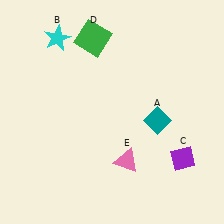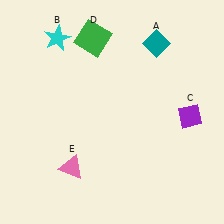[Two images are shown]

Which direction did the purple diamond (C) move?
The purple diamond (C) moved up.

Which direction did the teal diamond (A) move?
The teal diamond (A) moved up.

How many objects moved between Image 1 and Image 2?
3 objects moved between the two images.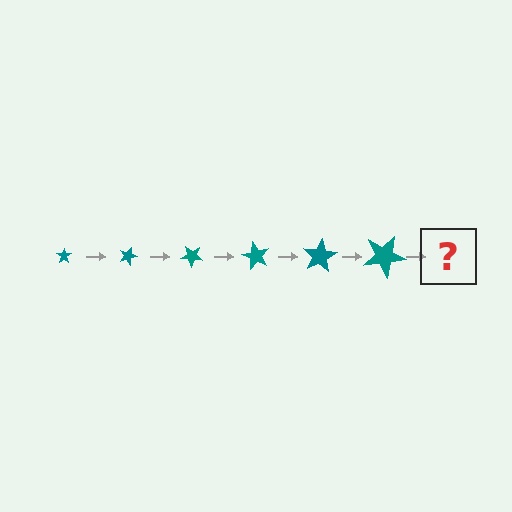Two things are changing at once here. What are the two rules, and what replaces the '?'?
The two rules are that the star grows larger each step and it rotates 20 degrees each step. The '?' should be a star, larger than the previous one and rotated 120 degrees from the start.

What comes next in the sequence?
The next element should be a star, larger than the previous one and rotated 120 degrees from the start.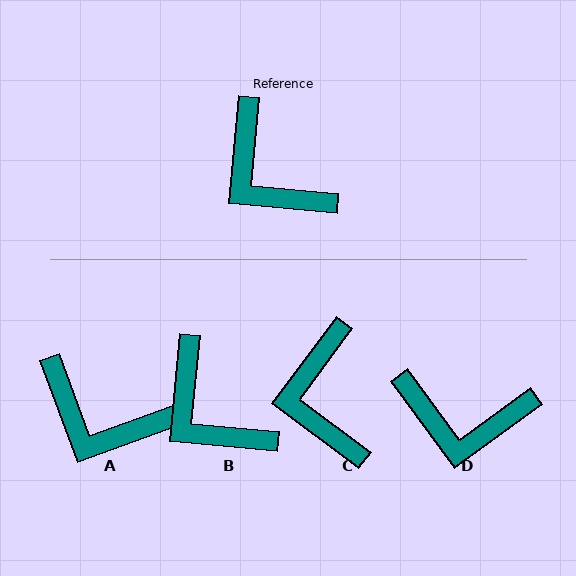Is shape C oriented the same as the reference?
No, it is off by about 31 degrees.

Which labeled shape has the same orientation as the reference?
B.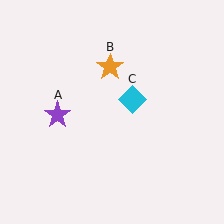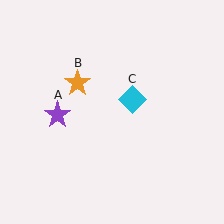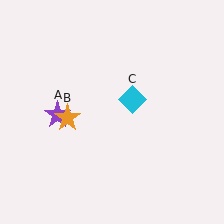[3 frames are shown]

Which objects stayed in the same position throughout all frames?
Purple star (object A) and cyan diamond (object C) remained stationary.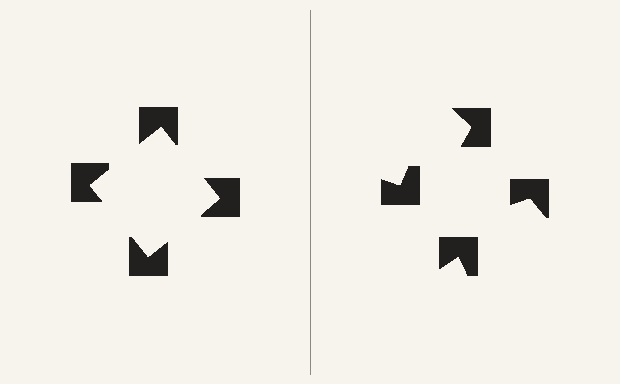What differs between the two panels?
The notched squares are positioned identically on both sides; only the wedge orientations differ. On the left they align to a square; on the right they are misaligned.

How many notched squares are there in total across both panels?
8 — 4 on each side.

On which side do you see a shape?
An illusory square appears on the left side. On the right side the wedge cuts are rotated, so no coherent shape forms.